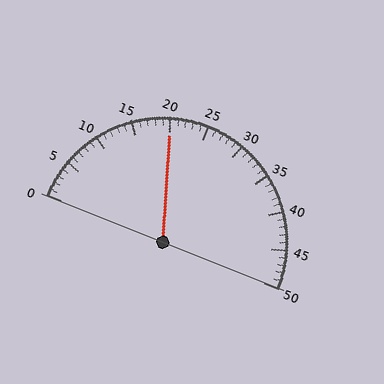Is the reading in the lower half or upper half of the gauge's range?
The reading is in the lower half of the range (0 to 50).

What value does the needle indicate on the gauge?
The needle indicates approximately 20.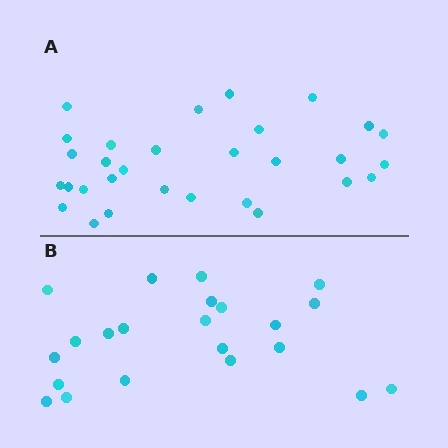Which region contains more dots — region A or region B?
Region A (the top region) has more dots.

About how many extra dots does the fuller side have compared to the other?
Region A has roughly 8 or so more dots than region B.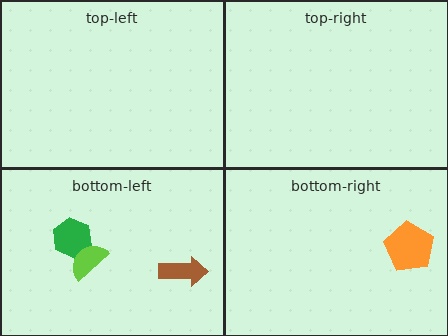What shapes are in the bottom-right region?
The orange pentagon.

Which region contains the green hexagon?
The bottom-left region.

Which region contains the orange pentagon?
The bottom-right region.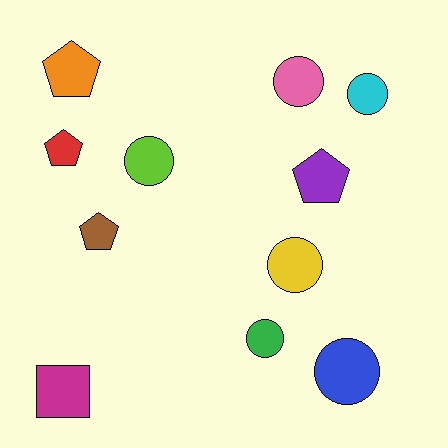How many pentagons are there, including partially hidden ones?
There are 4 pentagons.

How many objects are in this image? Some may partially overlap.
There are 11 objects.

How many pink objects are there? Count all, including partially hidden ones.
There is 1 pink object.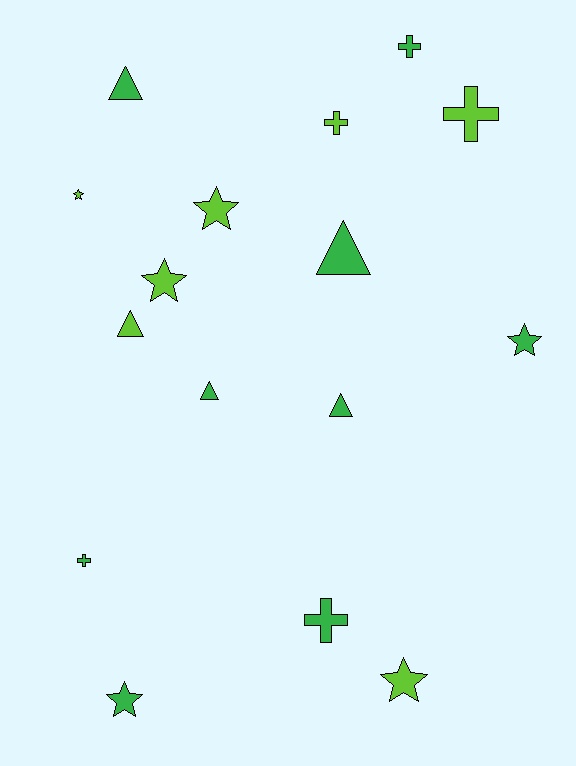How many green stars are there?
There are 2 green stars.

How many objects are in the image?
There are 16 objects.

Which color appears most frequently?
Green, with 9 objects.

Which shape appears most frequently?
Star, with 6 objects.